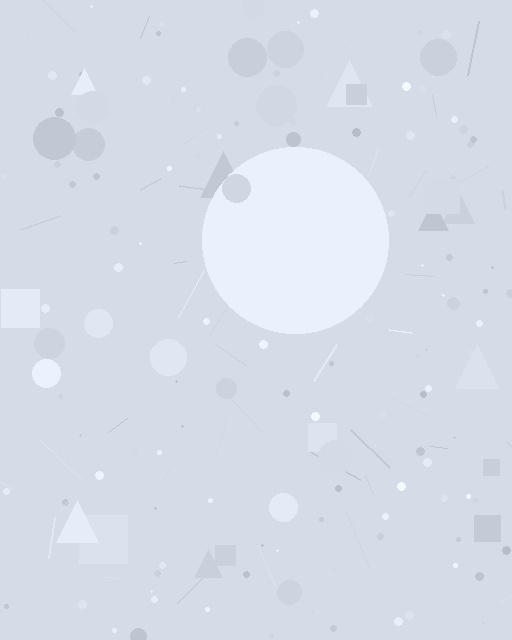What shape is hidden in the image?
A circle is hidden in the image.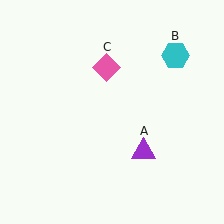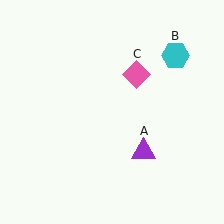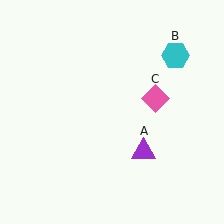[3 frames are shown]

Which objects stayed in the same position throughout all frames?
Purple triangle (object A) and cyan hexagon (object B) remained stationary.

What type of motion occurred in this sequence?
The pink diamond (object C) rotated clockwise around the center of the scene.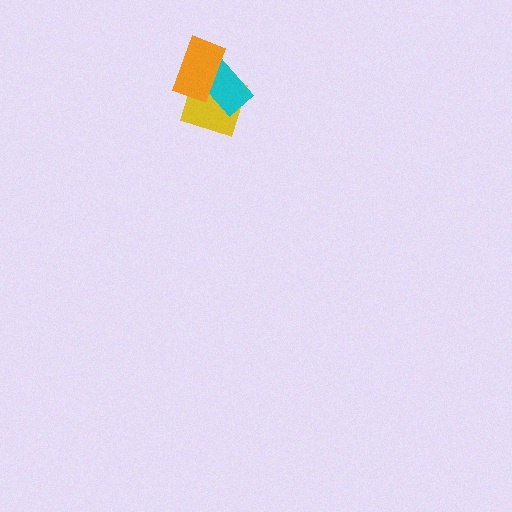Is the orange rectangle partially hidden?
No, no other shape covers it.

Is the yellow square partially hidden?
Yes, it is partially covered by another shape.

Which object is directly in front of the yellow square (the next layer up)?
The cyan rectangle is directly in front of the yellow square.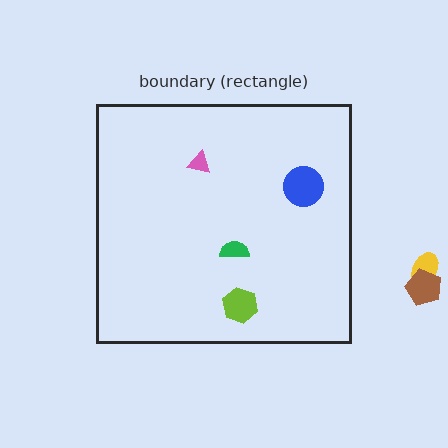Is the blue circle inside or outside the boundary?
Inside.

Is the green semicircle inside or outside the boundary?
Inside.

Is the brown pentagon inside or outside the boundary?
Outside.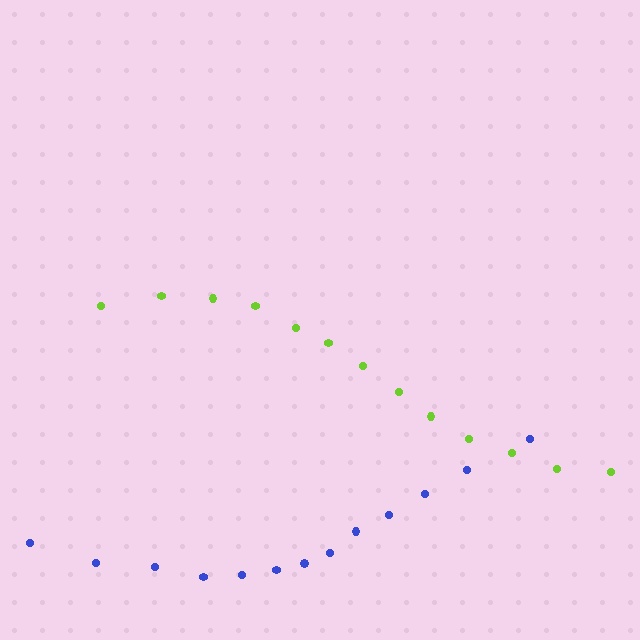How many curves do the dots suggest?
There are 2 distinct paths.